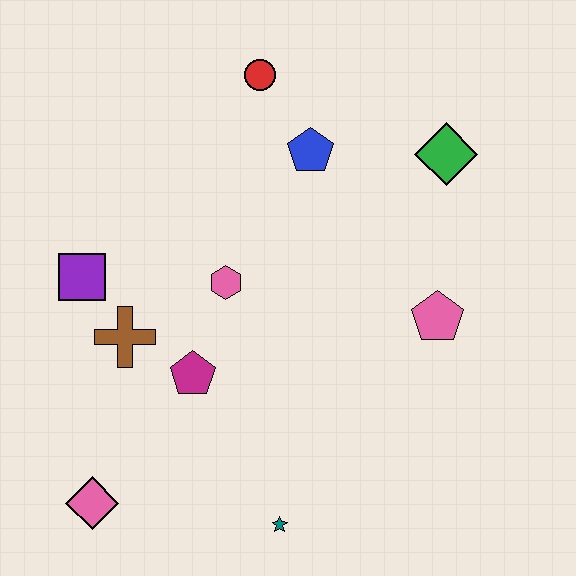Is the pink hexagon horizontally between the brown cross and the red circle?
Yes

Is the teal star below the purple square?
Yes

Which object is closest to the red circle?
The blue pentagon is closest to the red circle.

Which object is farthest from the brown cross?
The green diamond is farthest from the brown cross.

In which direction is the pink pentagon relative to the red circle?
The pink pentagon is below the red circle.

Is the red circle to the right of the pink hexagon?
Yes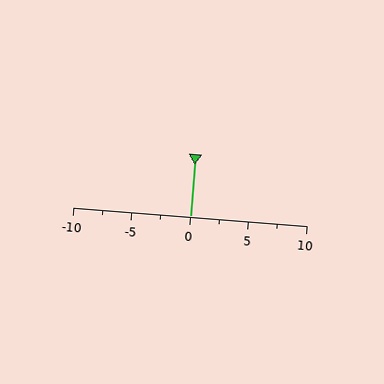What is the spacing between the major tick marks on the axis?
The major ticks are spaced 5 apart.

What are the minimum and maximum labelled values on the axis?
The axis runs from -10 to 10.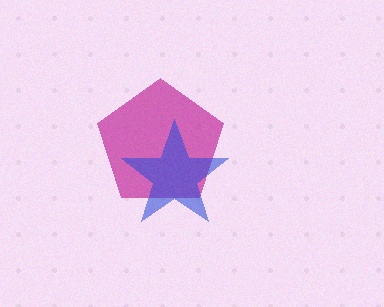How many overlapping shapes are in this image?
There are 2 overlapping shapes in the image.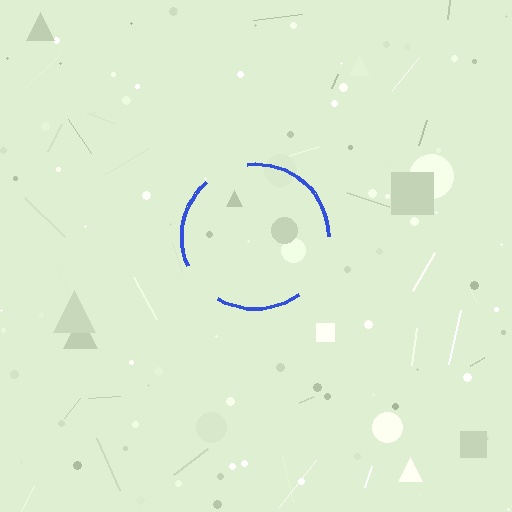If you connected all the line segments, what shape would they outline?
They would outline a circle.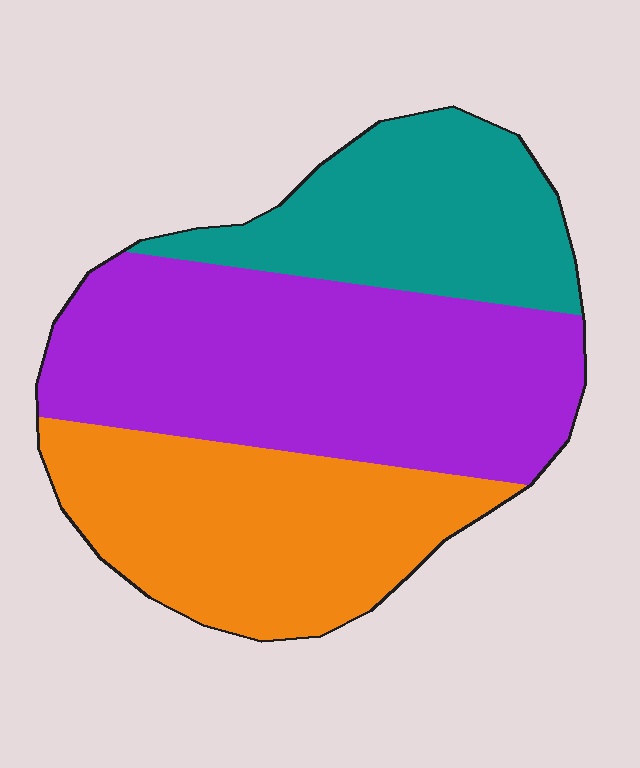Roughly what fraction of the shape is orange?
Orange covers around 30% of the shape.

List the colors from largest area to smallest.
From largest to smallest: purple, orange, teal.